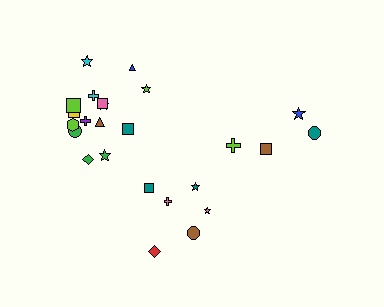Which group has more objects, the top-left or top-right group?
The top-left group.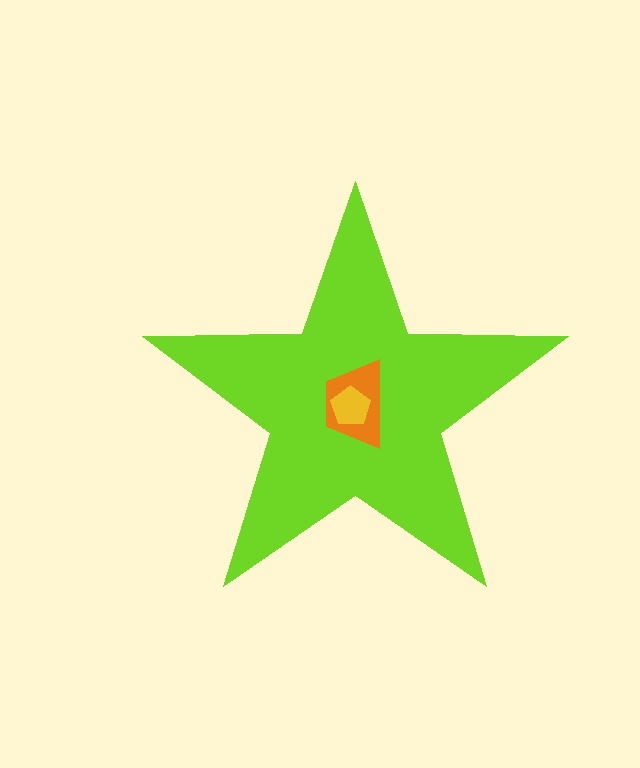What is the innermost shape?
The yellow pentagon.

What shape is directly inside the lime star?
The orange trapezoid.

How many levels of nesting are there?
3.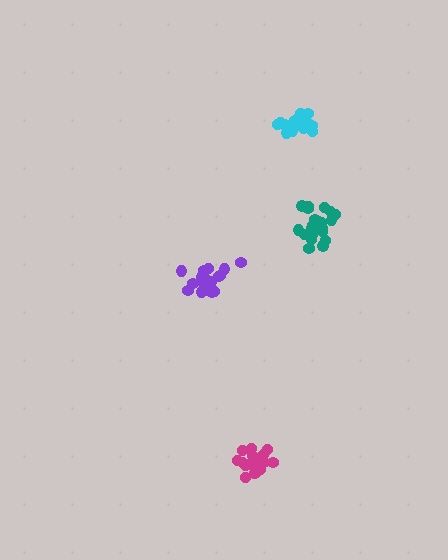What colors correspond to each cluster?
The clusters are colored: teal, magenta, purple, cyan.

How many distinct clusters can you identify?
There are 4 distinct clusters.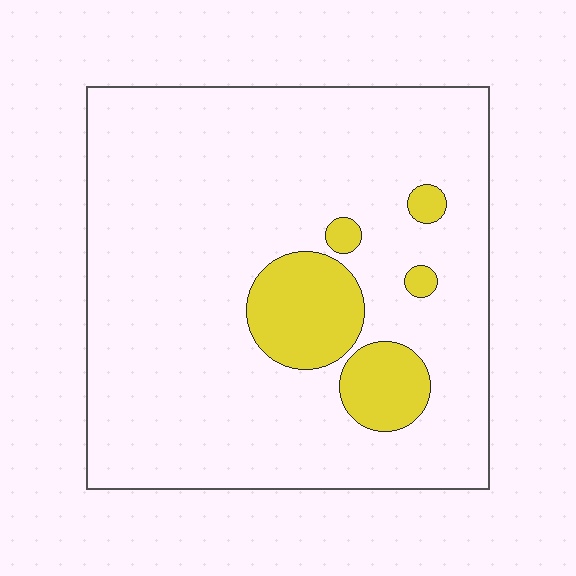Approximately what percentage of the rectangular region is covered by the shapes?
Approximately 15%.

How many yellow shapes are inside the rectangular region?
5.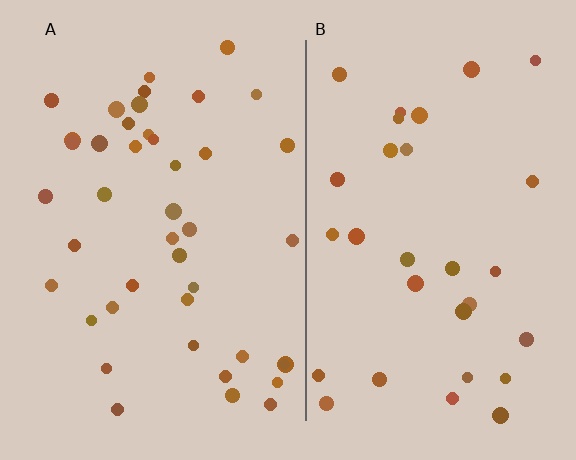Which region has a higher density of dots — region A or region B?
A (the left).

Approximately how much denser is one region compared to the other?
Approximately 1.4× — region A over region B.